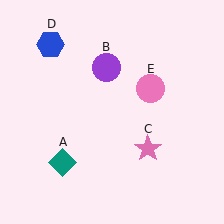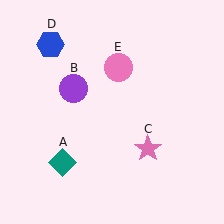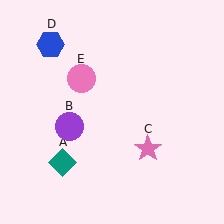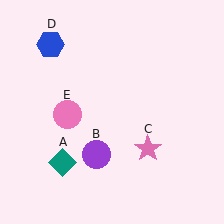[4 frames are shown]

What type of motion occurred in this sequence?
The purple circle (object B), pink circle (object E) rotated counterclockwise around the center of the scene.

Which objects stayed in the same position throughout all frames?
Teal diamond (object A) and pink star (object C) and blue hexagon (object D) remained stationary.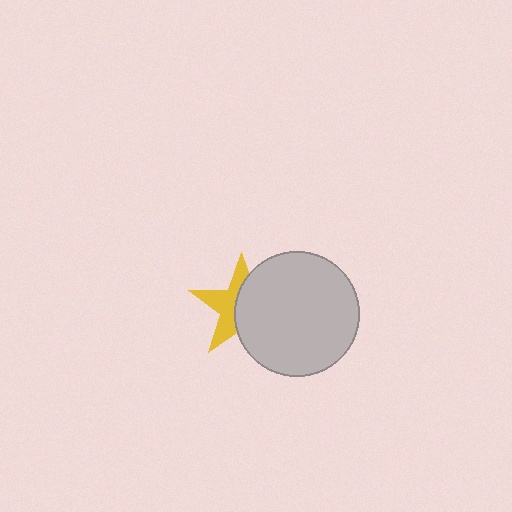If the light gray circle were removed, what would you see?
You would see the complete yellow star.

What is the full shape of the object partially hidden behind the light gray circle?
The partially hidden object is a yellow star.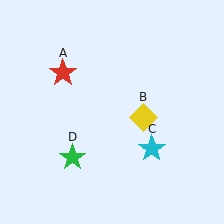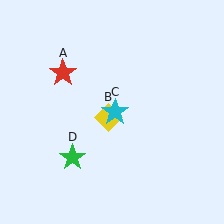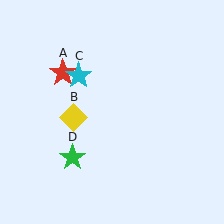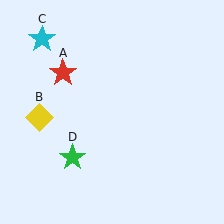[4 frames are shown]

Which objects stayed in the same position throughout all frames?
Red star (object A) and green star (object D) remained stationary.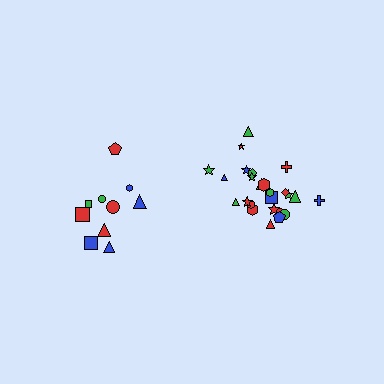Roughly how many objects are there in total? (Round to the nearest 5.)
Roughly 35 objects in total.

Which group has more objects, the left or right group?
The right group.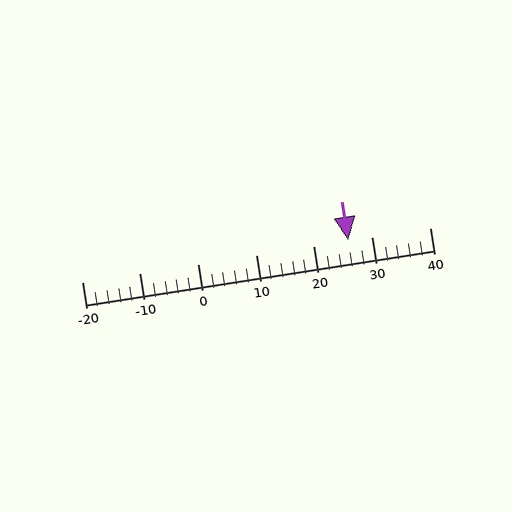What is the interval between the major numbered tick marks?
The major tick marks are spaced 10 units apart.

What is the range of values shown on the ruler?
The ruler shows values from -20 to 40.